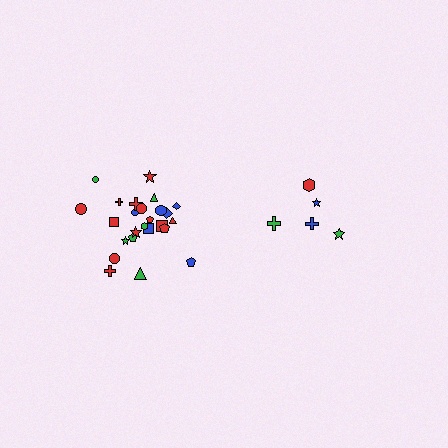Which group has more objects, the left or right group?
The left group.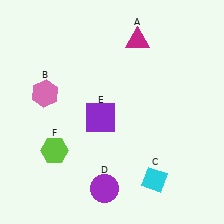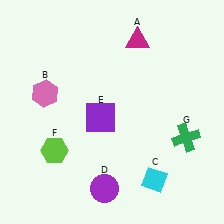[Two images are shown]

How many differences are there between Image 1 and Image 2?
There is 1 difference between the two images.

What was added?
A green cross (G) was added in Image 2.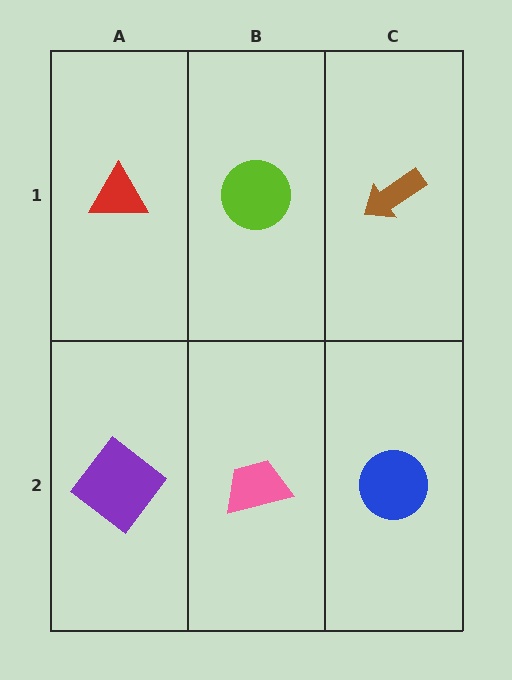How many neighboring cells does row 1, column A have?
2.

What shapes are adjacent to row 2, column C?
A brown arrow (row 1, column C), a pink trapezoid (row 2, column B).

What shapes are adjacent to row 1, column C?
A blue circle (row 2, column C), a lime circle (row 1, column B).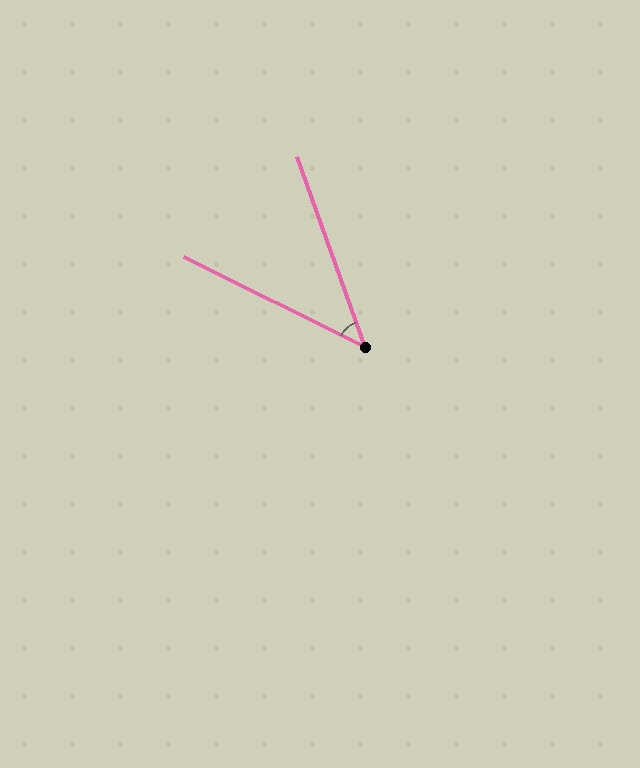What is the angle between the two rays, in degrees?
Approximately 44 degrees.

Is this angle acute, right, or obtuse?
It is acute.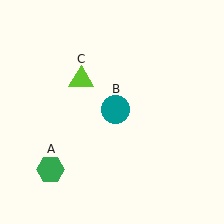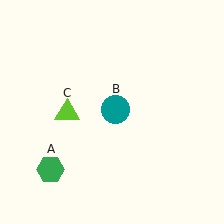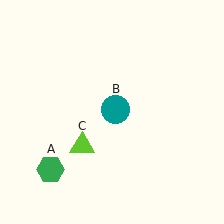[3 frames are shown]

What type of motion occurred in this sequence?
The lime triangle (object C) rotated counterclockwise around the center of the scene.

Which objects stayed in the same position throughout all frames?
Green hexagon (object A) and teal circle (object B) remained stationary.